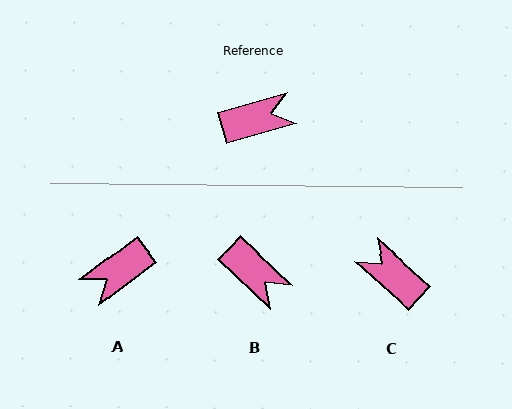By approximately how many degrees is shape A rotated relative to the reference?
Approximately 159 degrees clockwise.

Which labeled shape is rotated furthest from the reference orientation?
A, about 159 degrees away.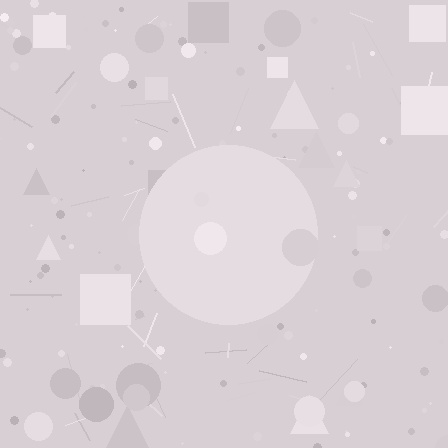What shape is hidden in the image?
A circle is hidden in the image.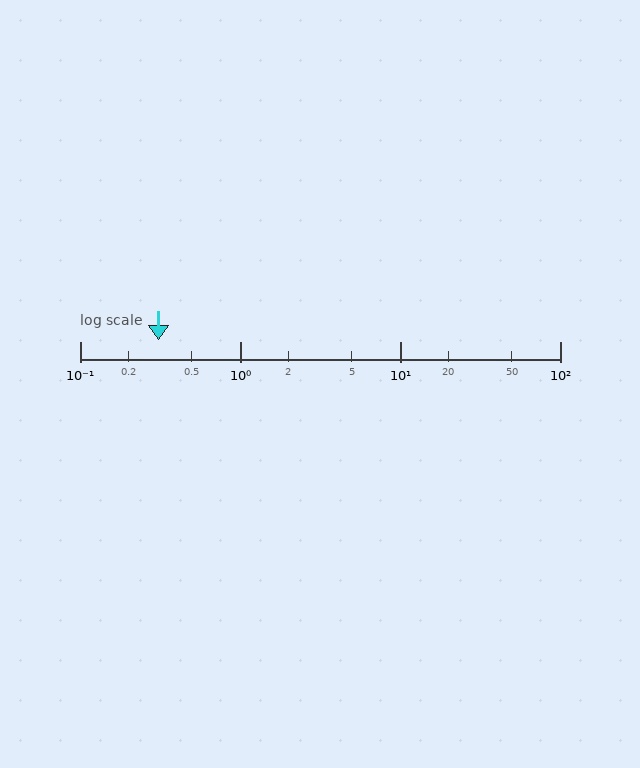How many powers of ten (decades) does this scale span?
The scale spans 3 decades, from 0.1 to 100.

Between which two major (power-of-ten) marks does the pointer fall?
The pointer is between 0.1 and 1.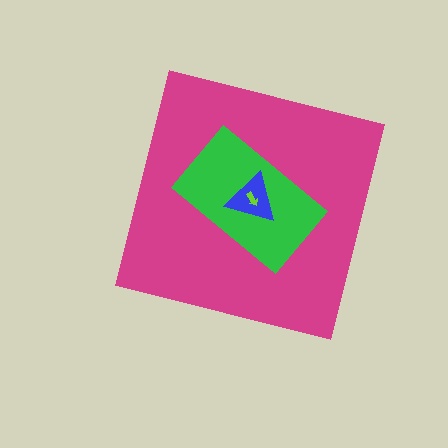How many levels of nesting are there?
4.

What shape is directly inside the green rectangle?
The blue triangle.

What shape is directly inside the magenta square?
The green rectangle.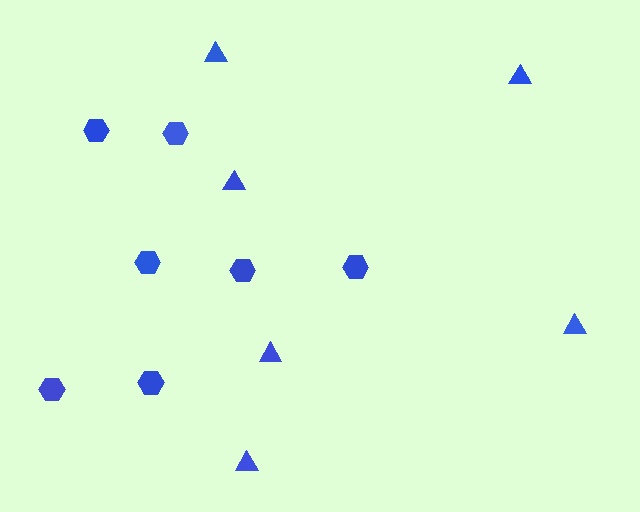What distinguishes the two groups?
There are 2 groups: one group of triangles (6) and one group of hexagons (7).